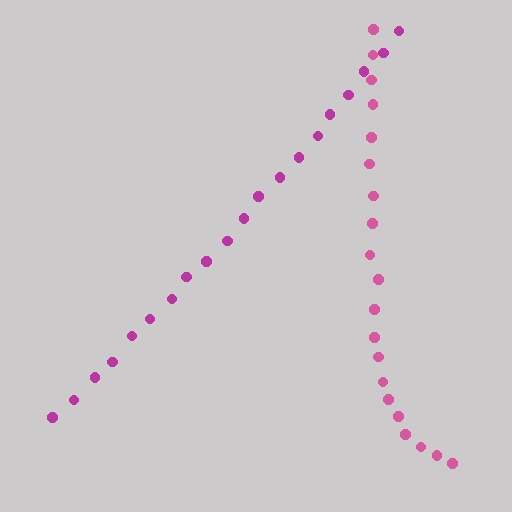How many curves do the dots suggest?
There are 2 distinct paths.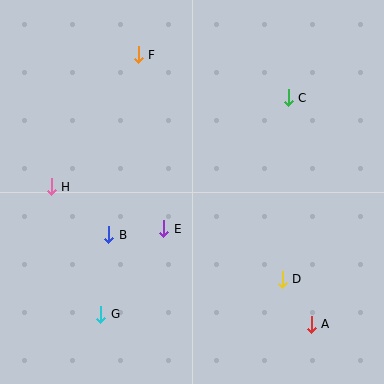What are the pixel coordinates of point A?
Point A is at (311, 324).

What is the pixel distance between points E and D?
The distance between E and D is 129 pixels.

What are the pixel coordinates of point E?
Point E is at (164, 229).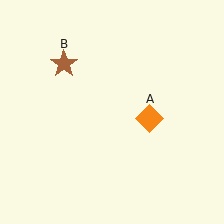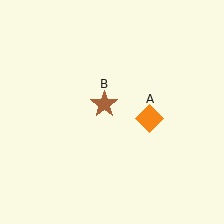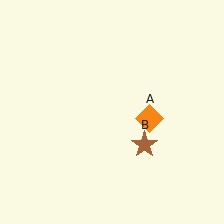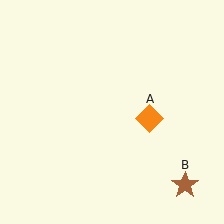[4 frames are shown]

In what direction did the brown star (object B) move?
The brown star (object B) moved down and to the right.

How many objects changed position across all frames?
1 object changed position: brown star (object B).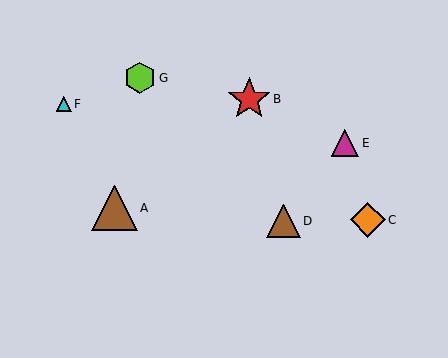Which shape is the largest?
The brown triangle (labeled A) is the largest.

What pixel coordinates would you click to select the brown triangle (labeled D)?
Click at (284, 221) to select the brown triangle D.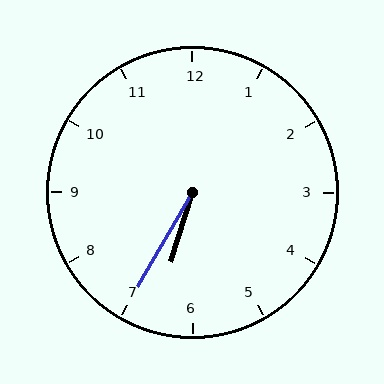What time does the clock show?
6:35.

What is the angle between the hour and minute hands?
Approximately 12 degrees.